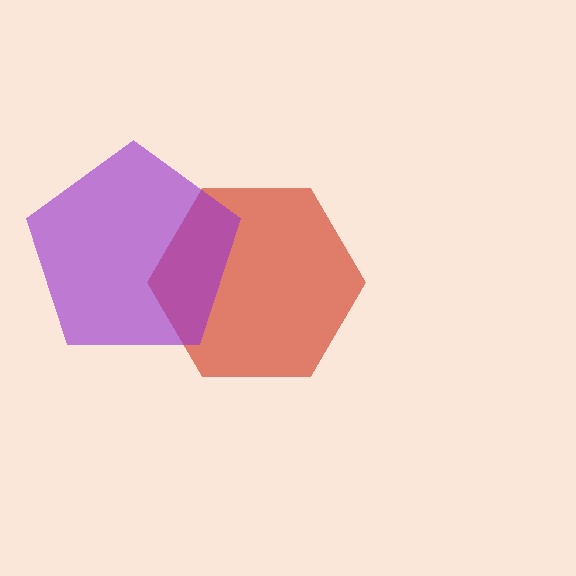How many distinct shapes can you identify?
There are 2 distinct shapes: a red hexagon, a purple pentagon.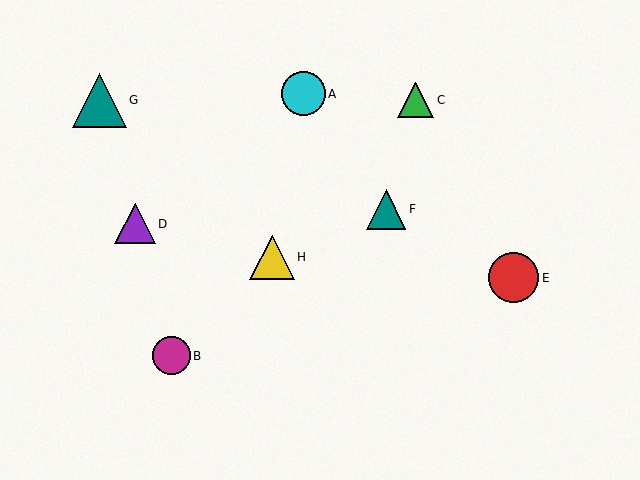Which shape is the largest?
The teal triangle (labeled G) is the largest.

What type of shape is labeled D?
Shape D is a purple triangle.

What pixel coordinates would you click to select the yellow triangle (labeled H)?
Click at (272, 257) to select the yellow triangle H.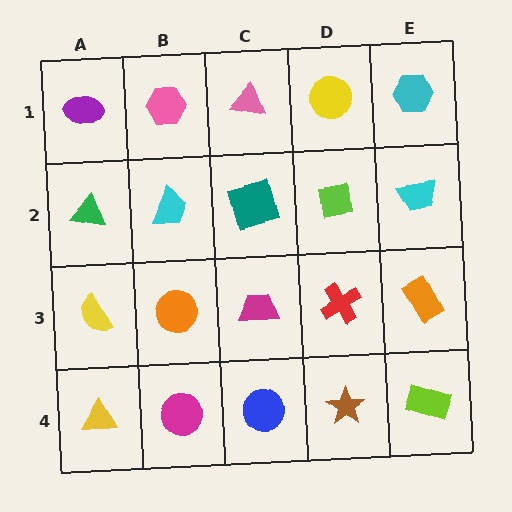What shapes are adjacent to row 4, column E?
An orange rectangle (row 3, column E), a brown star (row 4, column D).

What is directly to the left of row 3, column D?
A magenta trapezoid.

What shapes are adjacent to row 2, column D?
A yellow circle (row 1, column D), a red cross (row 3, column D), a teal square (row 2, column C), a cyan trapezoid (row 2, column E).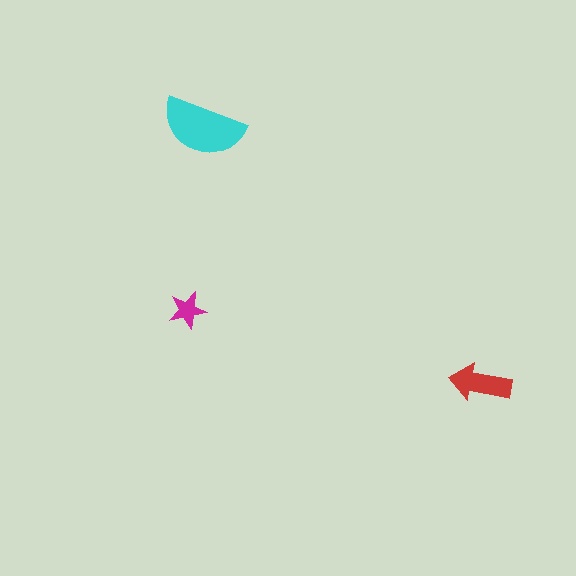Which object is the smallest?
The magenta star.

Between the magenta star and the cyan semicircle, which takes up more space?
The cyan semicircle.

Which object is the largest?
The cyan semicircle.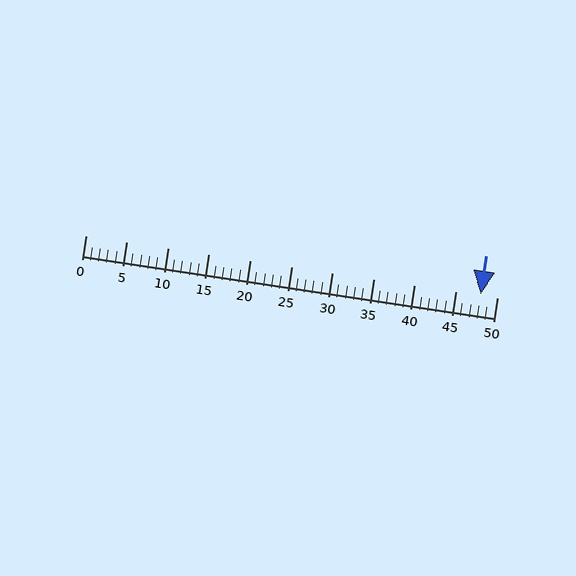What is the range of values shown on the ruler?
The ruler shows values from 0 to 50.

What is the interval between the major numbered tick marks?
The major tick marks are spaced 5 units apart.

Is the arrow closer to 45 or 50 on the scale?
The arrow is closer to 50.